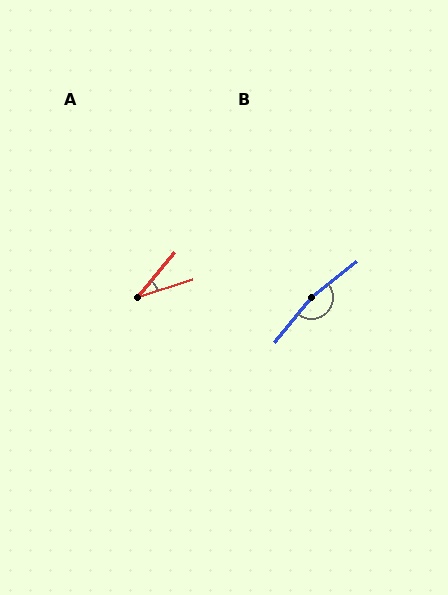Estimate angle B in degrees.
Approximately 166 degrees.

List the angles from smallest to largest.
A (32°), B (166°).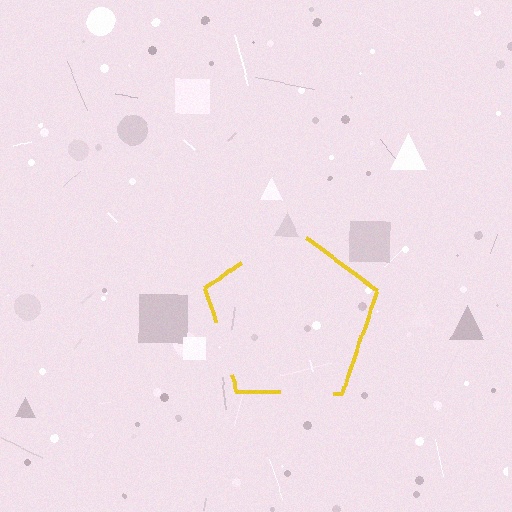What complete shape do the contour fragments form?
The contour fragments form a pentagon.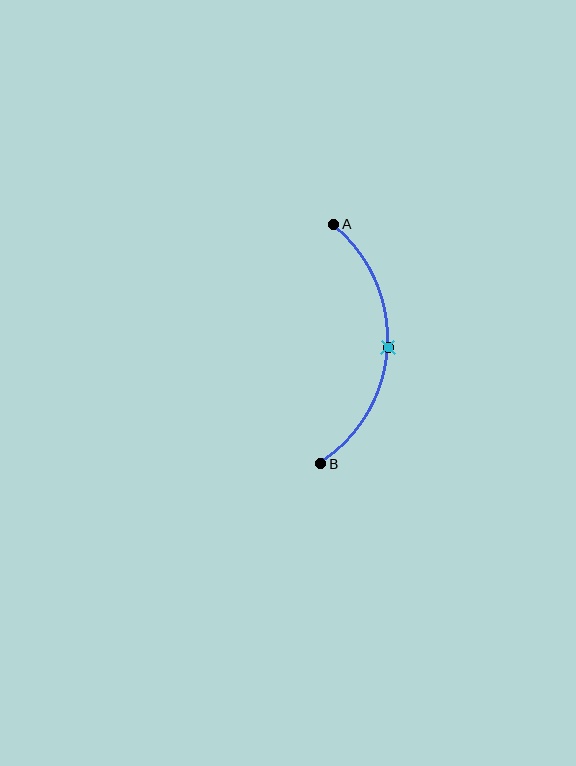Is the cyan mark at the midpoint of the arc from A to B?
Yes. The cyan mark lies on the arc at equal arc-length from both A and B — it is the arc midpoint.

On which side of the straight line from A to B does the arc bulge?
The arc bulges to the right of the straight line connecting A and B.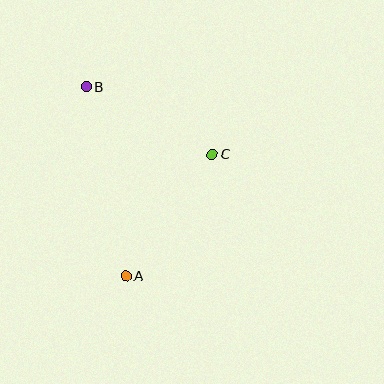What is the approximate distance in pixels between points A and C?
The distance between A and C is approximately 149 pixels.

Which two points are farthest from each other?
Points A and B are farthest from each other.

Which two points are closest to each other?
Points B and C are closest to each other.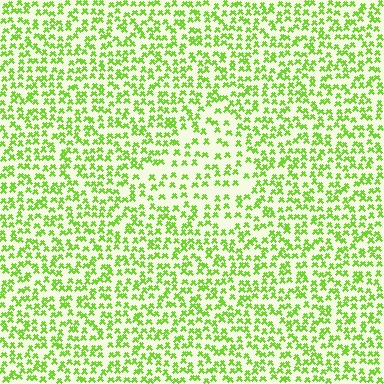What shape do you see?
I see a triangle.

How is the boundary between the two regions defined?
The boundary is defined by a change in element density (approximately 1.7x ratio). All elements are the same color, size, and shape.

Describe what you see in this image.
The image contains small lime elements arranged at two different densities. A triangle-shaped region is visible where the elements are less densely packed than the surrounding area.